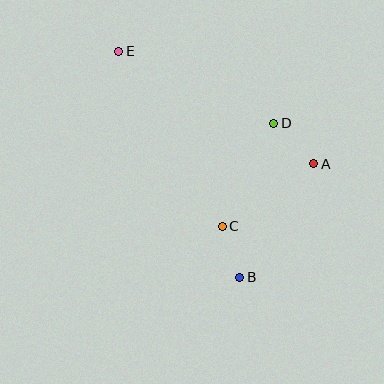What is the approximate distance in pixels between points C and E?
The distance between C and E is approximately 203 pixels.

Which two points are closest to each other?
Points B and C are closest to each other.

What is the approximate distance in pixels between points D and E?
The distance between D and E is approximately 171 pixels.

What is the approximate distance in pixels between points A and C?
The distance between A and C is approximately 111 pixels.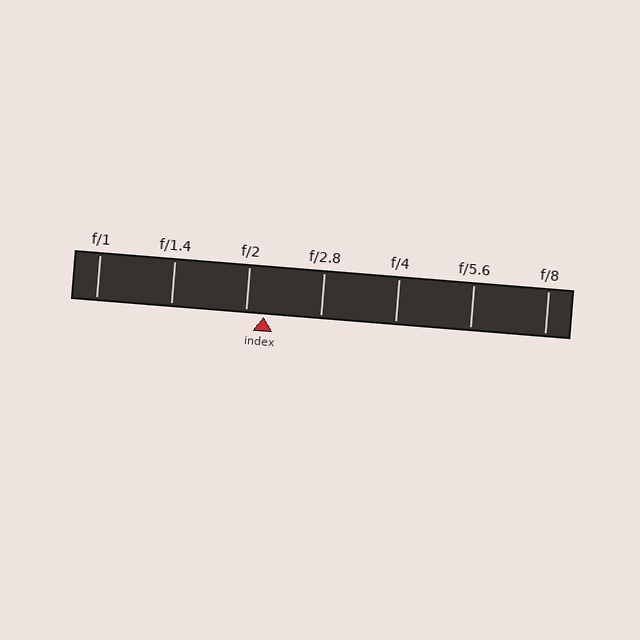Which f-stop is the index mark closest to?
The index mark is closest to f/2.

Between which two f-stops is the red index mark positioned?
The index mark is between f/2 and f/2.8.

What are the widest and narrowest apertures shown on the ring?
The widest aperture shown is f/1 and the narrowest is f/8.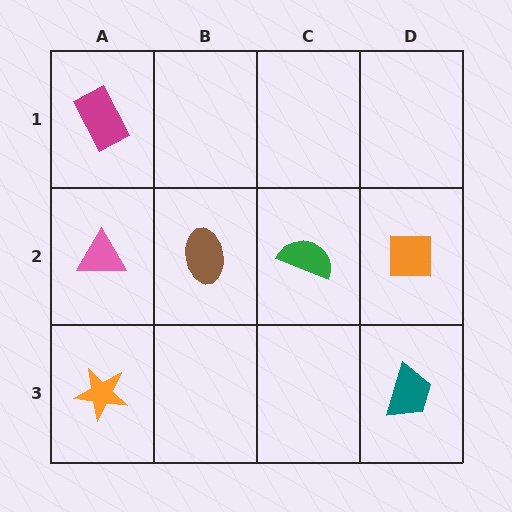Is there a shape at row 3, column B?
No, that cell is empty.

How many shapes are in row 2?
4 shapes.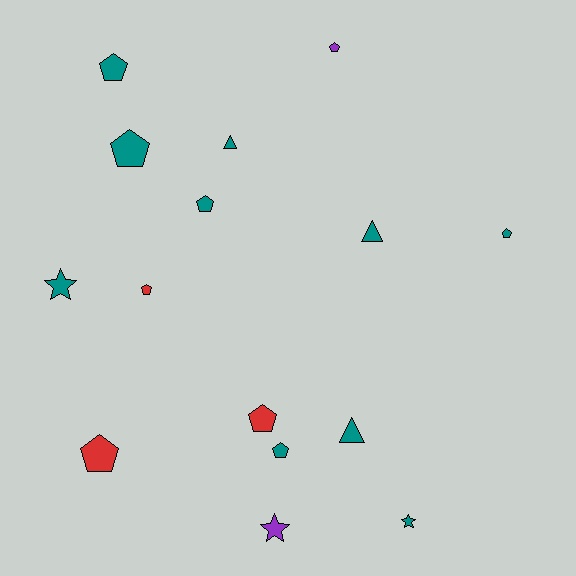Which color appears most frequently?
Teal, with 10 objects.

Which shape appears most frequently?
Pentagon, with 9 objects.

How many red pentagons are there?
There are 3 red pentagons.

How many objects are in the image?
There are 15 objects.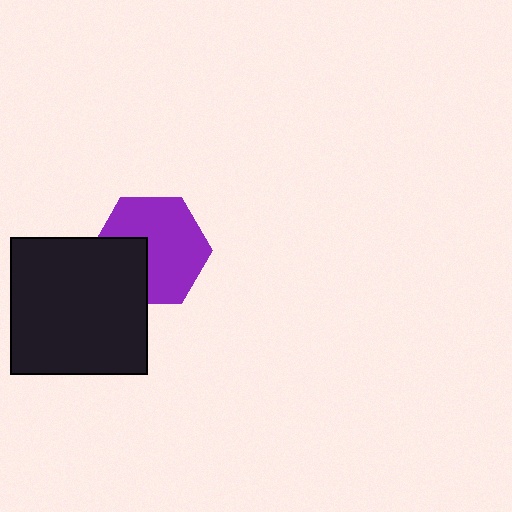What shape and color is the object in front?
The object in front is a black square.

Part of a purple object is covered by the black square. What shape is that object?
It is a hexagon.